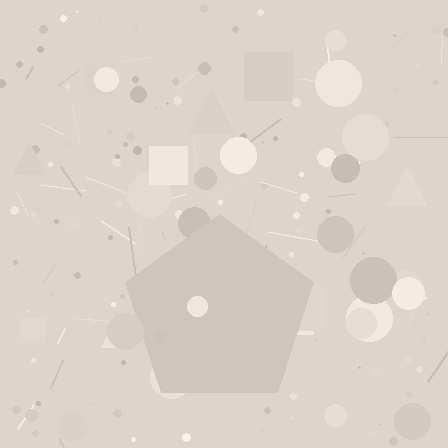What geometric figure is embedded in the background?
A pentagon is embedded in the background.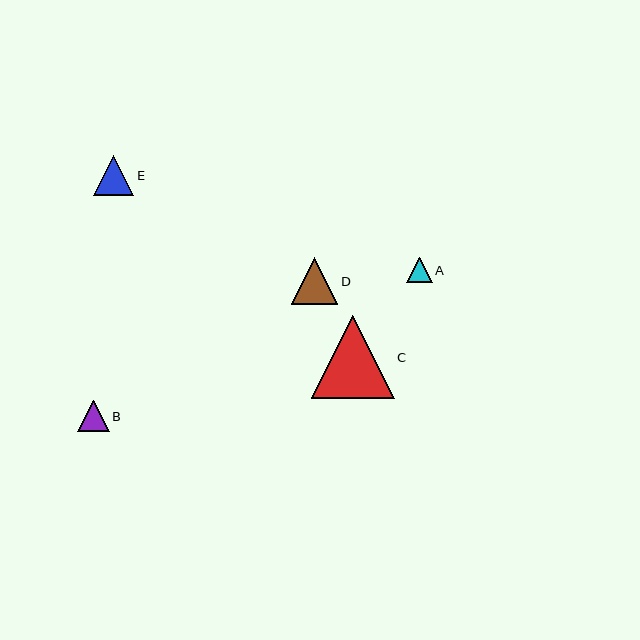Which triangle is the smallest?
Triangle A is the smallest with a size of approximately 25 pixels.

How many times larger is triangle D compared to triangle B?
Triangle D is approximately 1.5 times the size of triangle B.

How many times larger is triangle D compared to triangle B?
Triangle D is approximately 1.5 times the size of triangle B.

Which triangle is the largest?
Triangle C is the largest with a size of approximately 83 pixels.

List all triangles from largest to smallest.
From largest to smallest: C, D, E, B, A.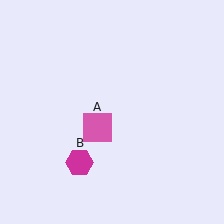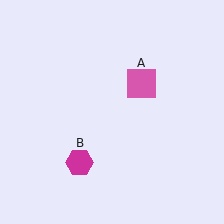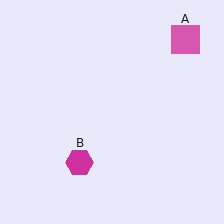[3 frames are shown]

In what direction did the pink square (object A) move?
The pink square (object A) moved up and to the right.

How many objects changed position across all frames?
1 object changed position: pink square (object A).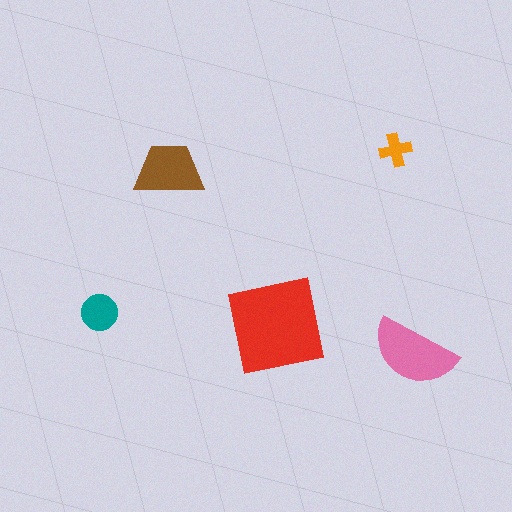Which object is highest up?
The orange cross is topmost.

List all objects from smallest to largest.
The orange cross, the teal circle, the brown trapezoid, the pink semicircle, the red square.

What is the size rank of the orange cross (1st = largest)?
5th.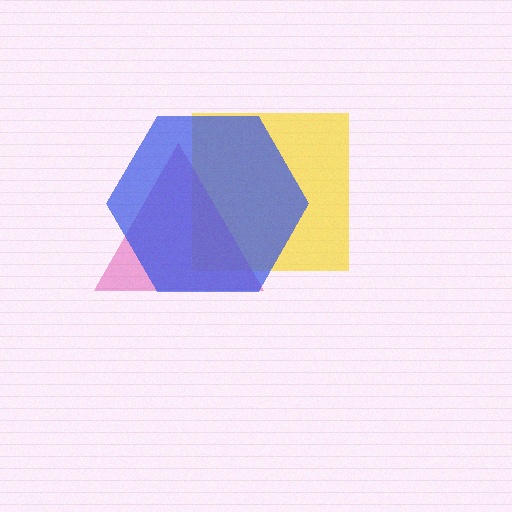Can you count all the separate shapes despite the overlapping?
Yes, there are 3 separate shapes.